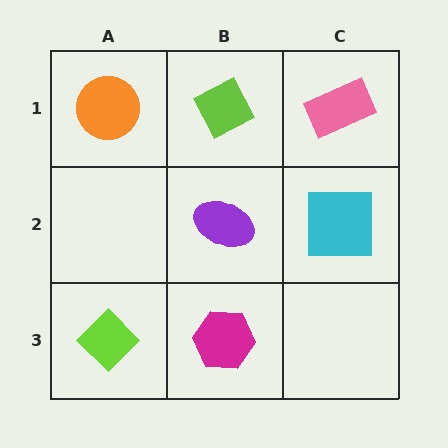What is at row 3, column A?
A lime diamond.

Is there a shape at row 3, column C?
No, that cell is empty.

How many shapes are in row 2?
2 shapes.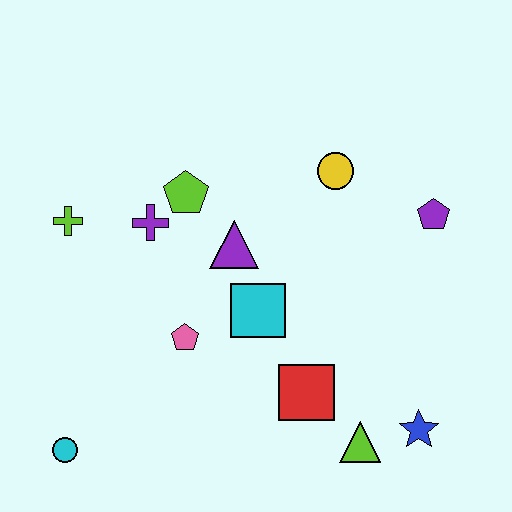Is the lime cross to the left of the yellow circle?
Yes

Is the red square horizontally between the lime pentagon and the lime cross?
No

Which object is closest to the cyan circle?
The pink pentagon is closest to the cyan circle.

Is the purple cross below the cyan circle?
No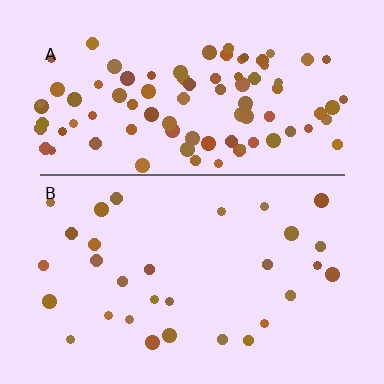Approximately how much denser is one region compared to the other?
Approximately 3.0× — region A over region B.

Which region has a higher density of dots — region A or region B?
A (the top).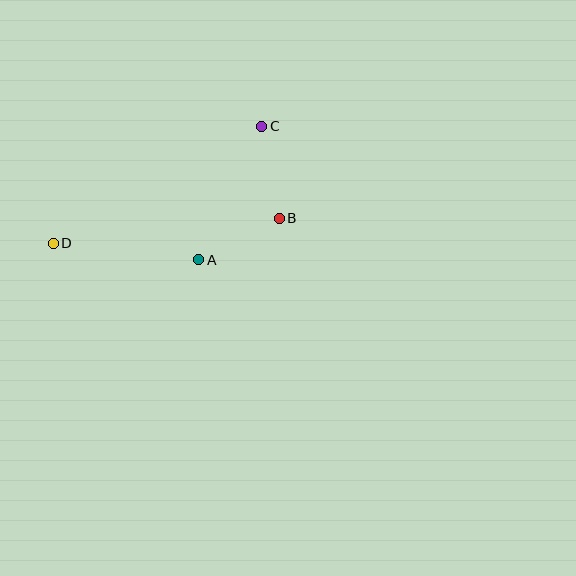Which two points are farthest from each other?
Points C and D are farthest from each other.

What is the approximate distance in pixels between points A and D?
The distance between A and D is approximately 147 pixels.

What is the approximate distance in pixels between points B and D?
The distance between B and D is approximately 228 pixels.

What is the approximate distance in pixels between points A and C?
The distance between A and C is approximately 147 pixels.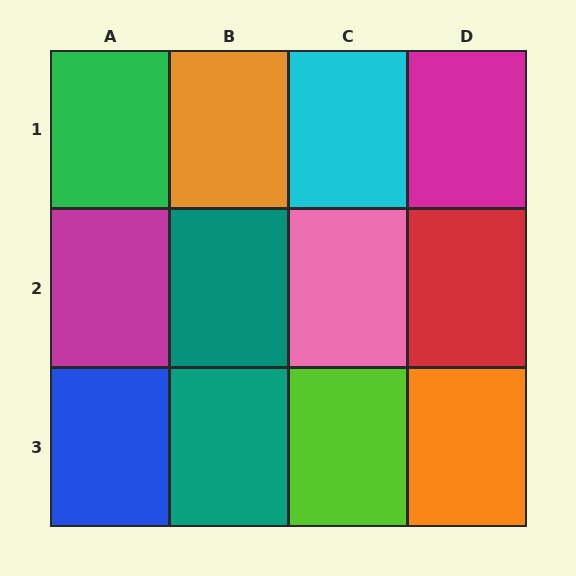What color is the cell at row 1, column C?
Cyan.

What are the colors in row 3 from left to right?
Blue, teal, lime, orange.